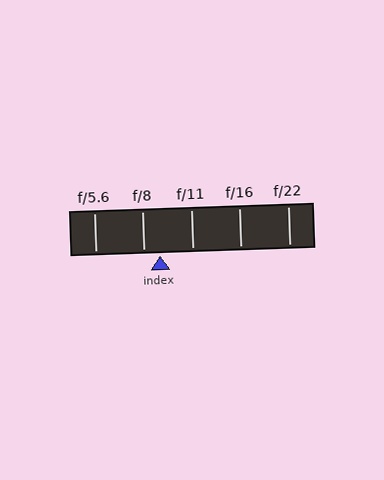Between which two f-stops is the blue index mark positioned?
The index mark is between f/8 and f/11.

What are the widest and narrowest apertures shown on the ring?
The widest aperture shown is f/5.6 and the narrowest is f/22.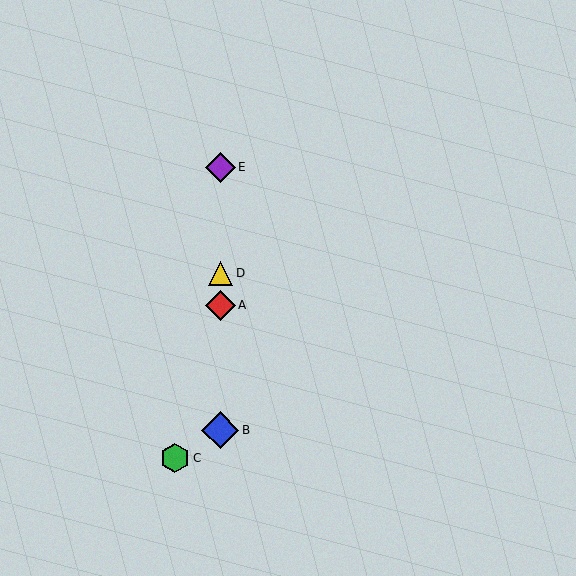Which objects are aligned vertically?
Objects A, B, D, E are aligned vertically.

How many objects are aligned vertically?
4 objects (A, B, D, E) are aligned vertically.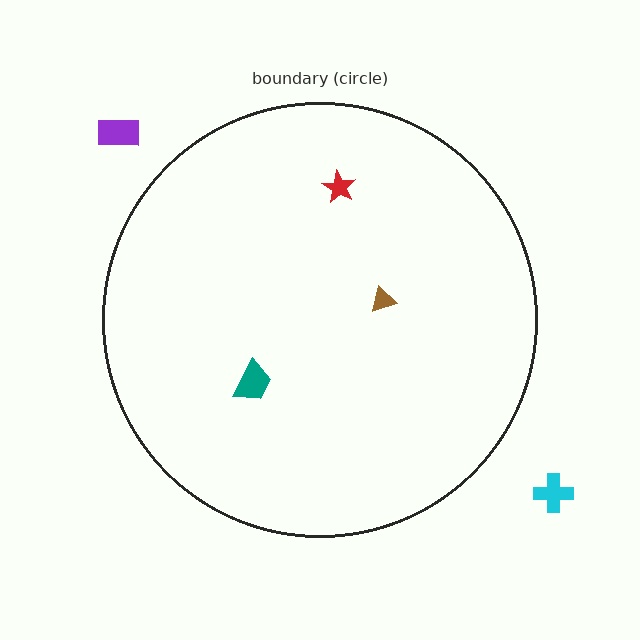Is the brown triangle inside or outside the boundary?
Inside.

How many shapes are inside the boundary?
3 inside, 2 outside.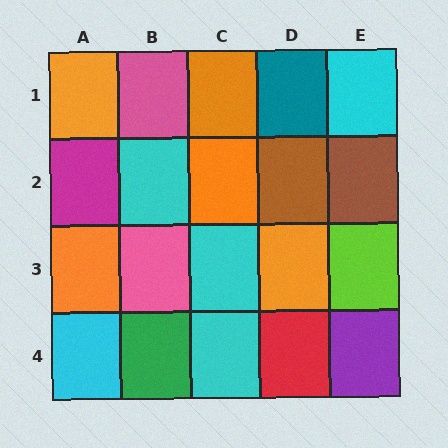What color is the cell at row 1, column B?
Pink.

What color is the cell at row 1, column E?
Cyan.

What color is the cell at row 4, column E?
Purple.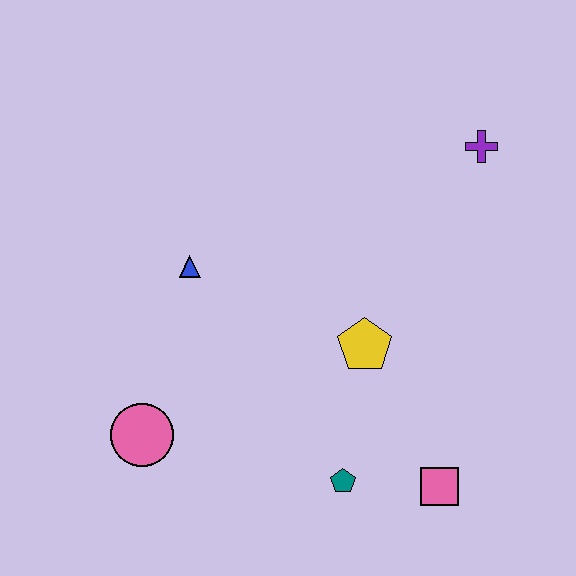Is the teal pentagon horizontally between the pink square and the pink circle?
Yes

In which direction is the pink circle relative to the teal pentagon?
The pink circle is to the left of the teal pentagon.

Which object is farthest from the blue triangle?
The pink square is farthest from the blue triangle.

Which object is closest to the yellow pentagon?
The teal pentagon is closest to the yellow pentagon.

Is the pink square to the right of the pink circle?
Yes